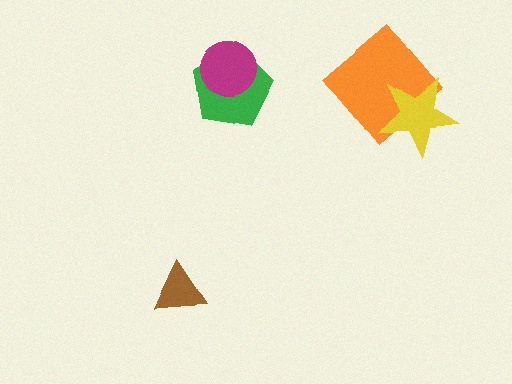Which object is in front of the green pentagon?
The magenta circle is in front of the green pentagon.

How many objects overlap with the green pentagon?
1 object overlaps with the green pentagon.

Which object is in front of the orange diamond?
The yellow star is in front of the orange diamond.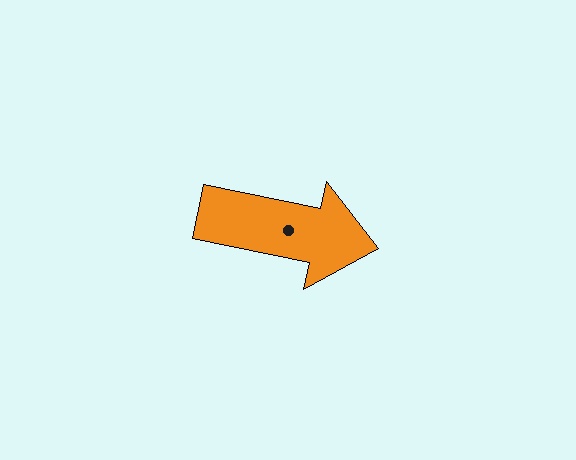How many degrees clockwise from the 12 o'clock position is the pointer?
Approximately 102 degrees.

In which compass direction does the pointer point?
East.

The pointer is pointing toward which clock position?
Roughly 3 o'clock.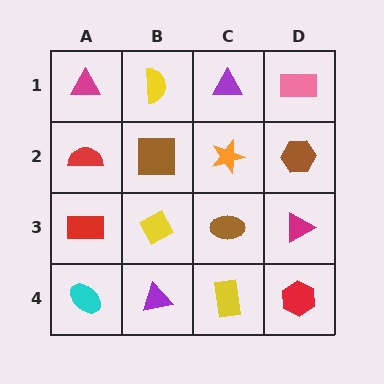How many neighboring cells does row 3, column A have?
3.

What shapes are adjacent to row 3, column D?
A brown hexagon (row 2, column D), a red hexagon (row 4, column D), a brown ellipse (row 3, column C).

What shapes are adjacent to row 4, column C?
A brown ellipse (row 3, column C), a purple triangle (row 4, column B), a red hexagon (row 4, column D).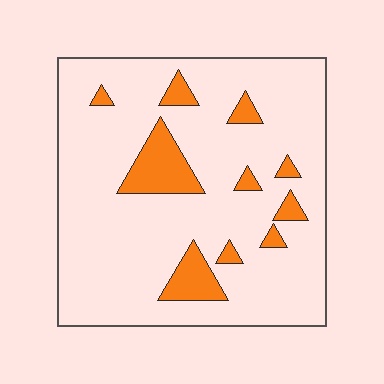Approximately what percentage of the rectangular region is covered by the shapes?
Approximately 15%.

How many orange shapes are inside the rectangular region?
10.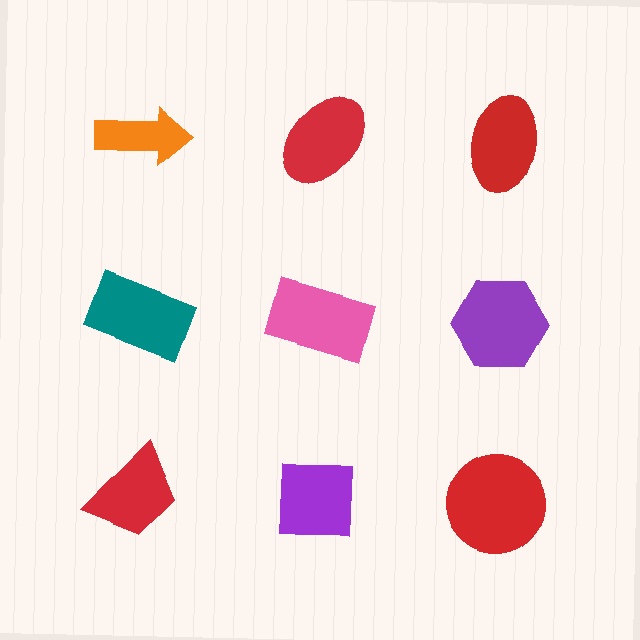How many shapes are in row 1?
3 shapes.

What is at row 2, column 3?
A purple hexagon.